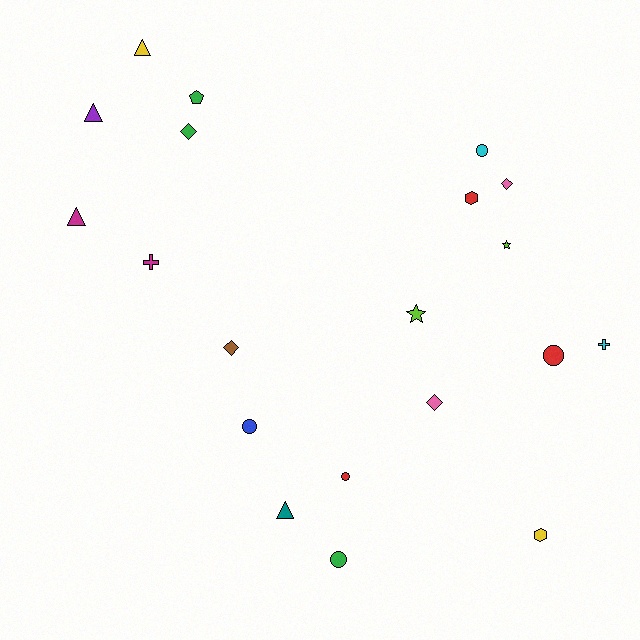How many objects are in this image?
There are 20 objects.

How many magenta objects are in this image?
There are 2 magenta objects.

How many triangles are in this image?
There are 4 triangles.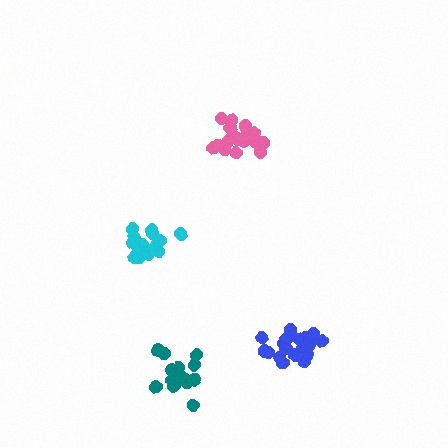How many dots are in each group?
Group 1: 18 dots, Group 2: 20 dots, Group 3: 16 dots, Group 4: 20 dots (74 total).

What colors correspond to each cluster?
The clusters are colored: pink, cyan, teal, blue.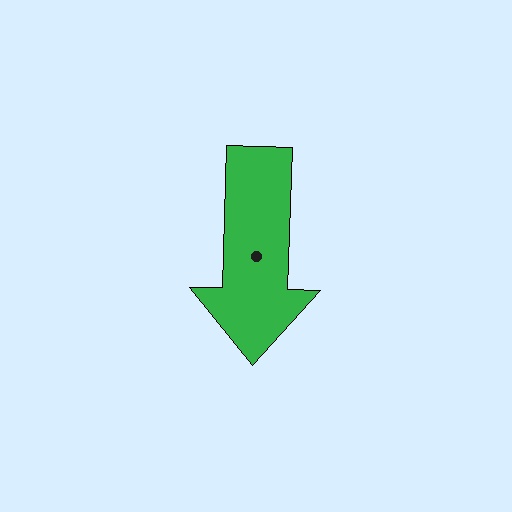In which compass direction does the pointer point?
South.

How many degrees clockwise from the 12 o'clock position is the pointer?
Approximately 182 degrees.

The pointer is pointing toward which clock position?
Roughly 6 o'clock.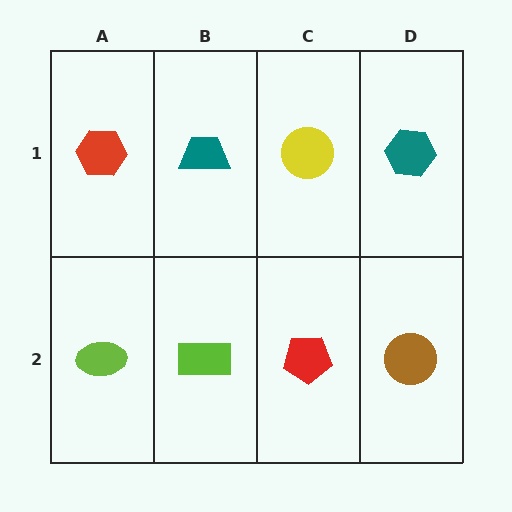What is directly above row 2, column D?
A teal hexagon.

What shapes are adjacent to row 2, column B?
A teal trapezoid (row 1, column B), a lime ellipse (row 2, column A), a red pentagon (row 2, column C).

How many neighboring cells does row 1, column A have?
2.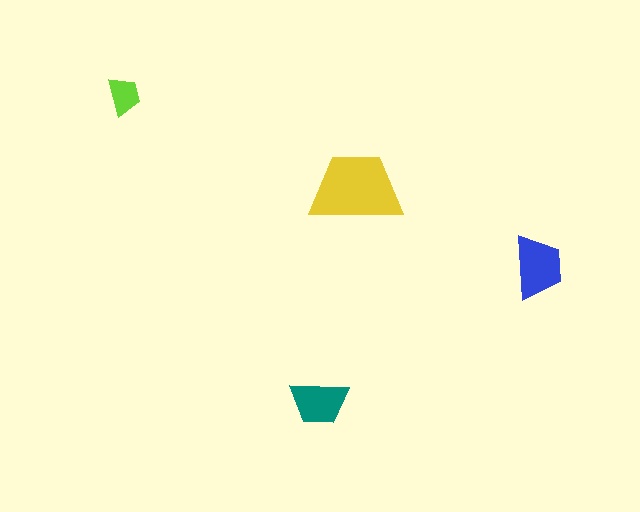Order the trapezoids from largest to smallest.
the yellow one, the blue one, the teal one, the lime one.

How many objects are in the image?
There are 4 objects in the image.